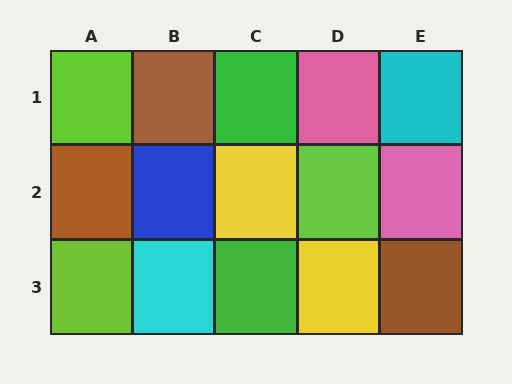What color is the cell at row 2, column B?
Blue.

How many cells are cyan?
2 cells are cyan.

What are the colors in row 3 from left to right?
Lime, cyan, green, yellow, brown.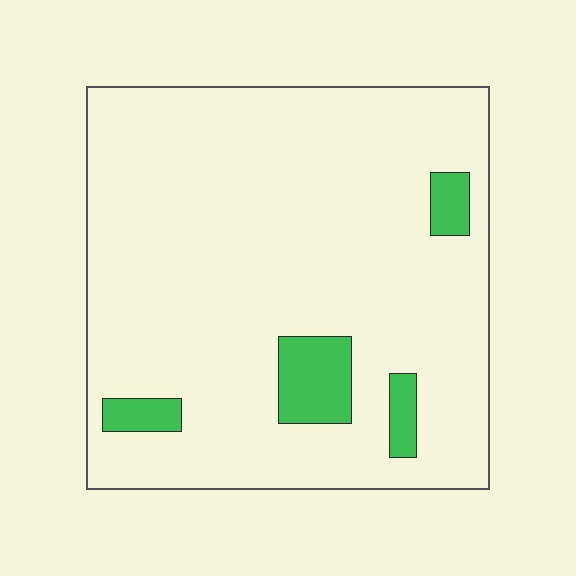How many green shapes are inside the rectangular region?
4.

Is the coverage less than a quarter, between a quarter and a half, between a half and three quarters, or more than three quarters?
Less than a quarter.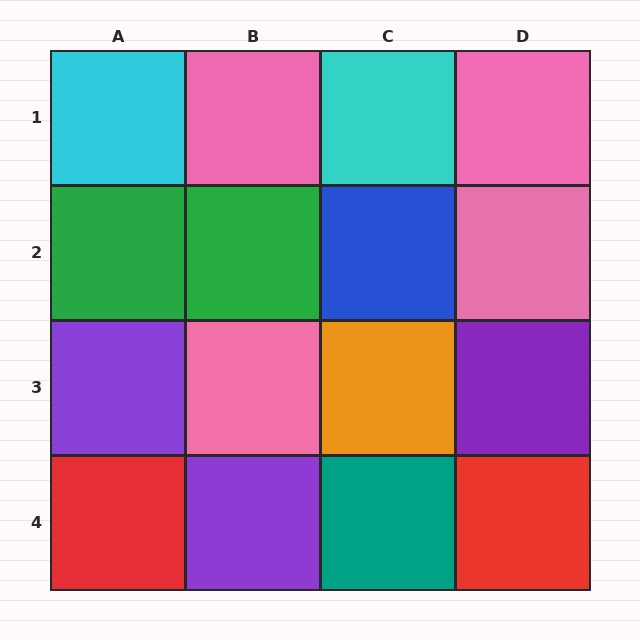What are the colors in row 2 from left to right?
Green, green, blue, pink.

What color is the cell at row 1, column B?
Pink.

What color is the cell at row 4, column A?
Red.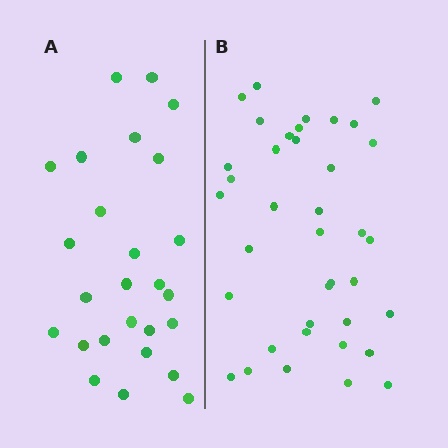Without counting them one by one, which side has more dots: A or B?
Region B (the right region) has more dots.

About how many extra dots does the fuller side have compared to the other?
Region B has roughly 12 or so more dots than region A.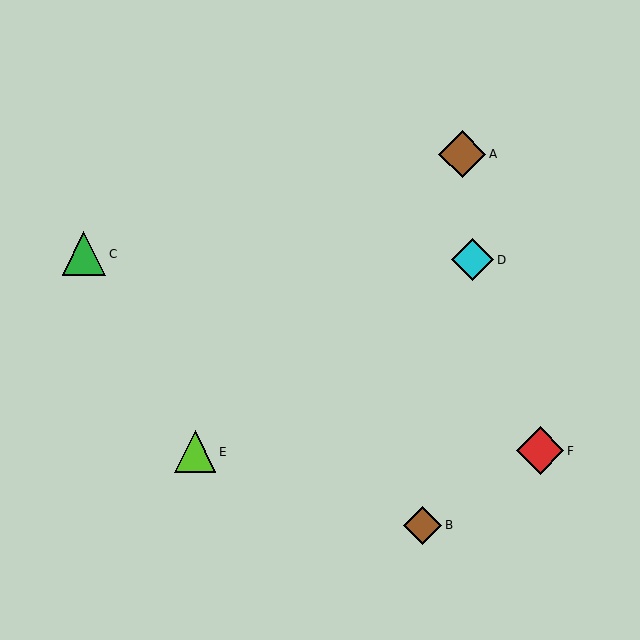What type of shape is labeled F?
Shape F is a red diamond.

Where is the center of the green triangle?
The center of the green triangle is at (84, 254).